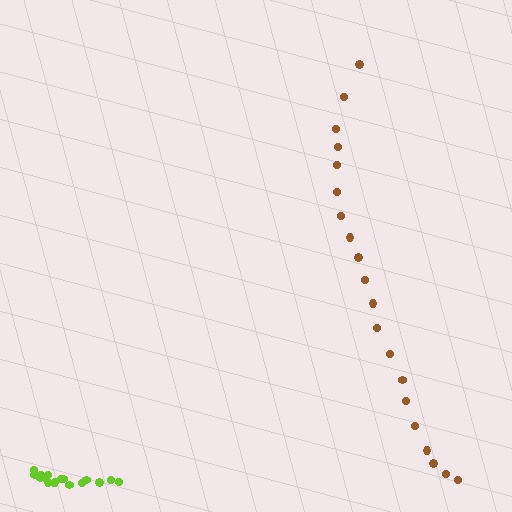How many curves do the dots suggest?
There are 2 distinct paths.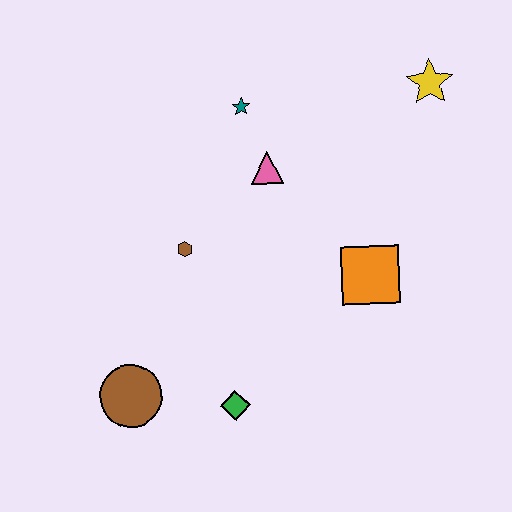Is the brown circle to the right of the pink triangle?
No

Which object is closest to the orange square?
The pink triangle is closest to the orange square.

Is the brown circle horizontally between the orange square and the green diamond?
No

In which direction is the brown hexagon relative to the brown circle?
The brown hexagon is above the brown circle.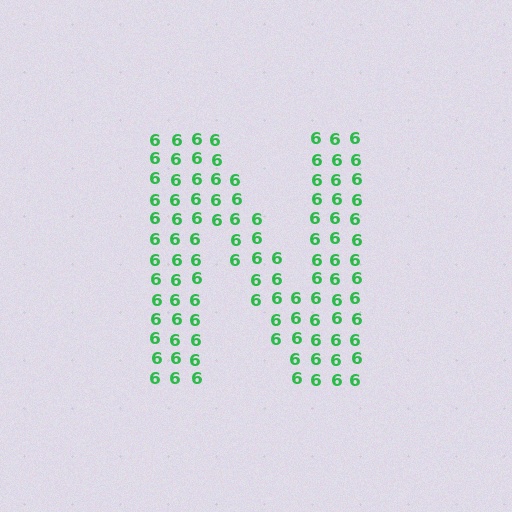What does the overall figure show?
The overall figure shows the letter N.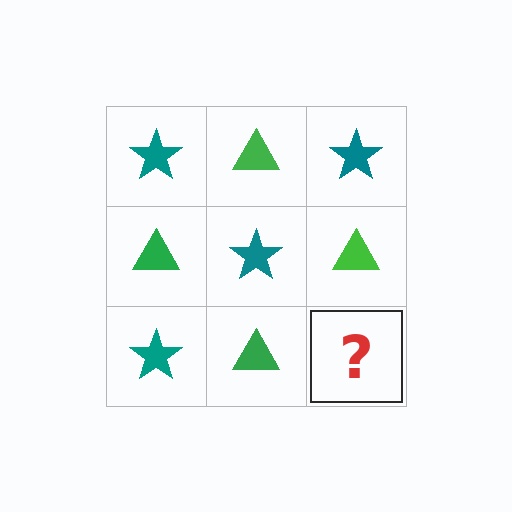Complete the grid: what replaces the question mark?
The question mark should be replaced with a teal star.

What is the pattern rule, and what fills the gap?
The rule is that it alternates teal star and green triangle in a checkerboard pattern. The gap should be filled with a teal star.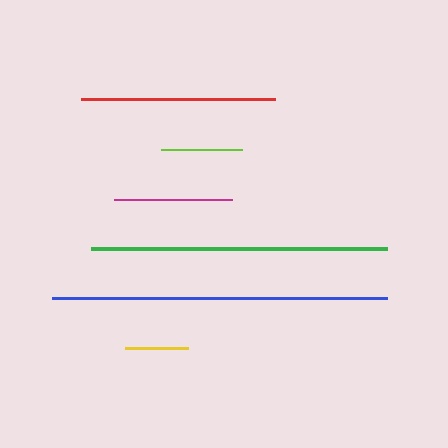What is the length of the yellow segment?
The yellow segment is approximately 63 pixels long.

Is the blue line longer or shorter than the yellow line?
The blue line is longer than the yellow line.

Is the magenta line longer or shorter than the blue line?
The blue line is longer than the magenta line.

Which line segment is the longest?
The blue line is the longest at approximately 336 pixels.